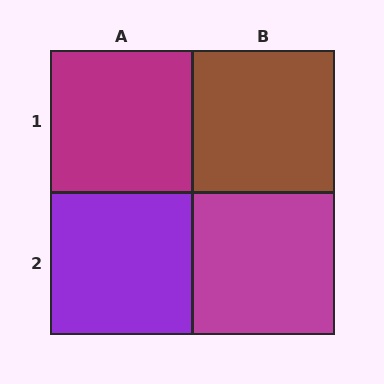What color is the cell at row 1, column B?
Brown.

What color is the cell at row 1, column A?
Magenta.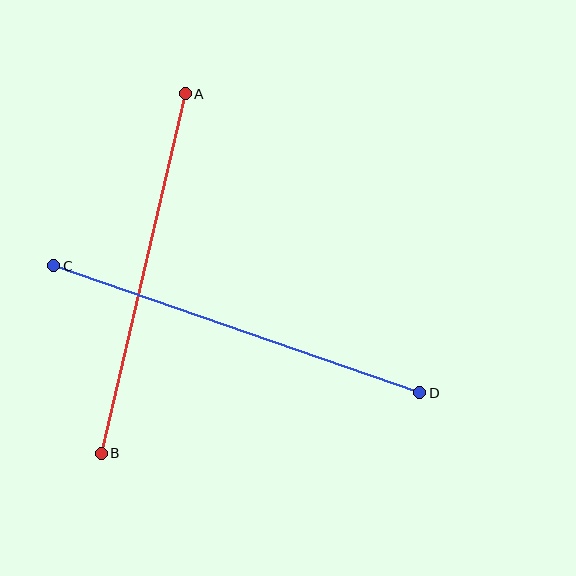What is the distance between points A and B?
The distance is approximately 370 pixels.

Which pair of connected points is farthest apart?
Points C and D are farthest apart.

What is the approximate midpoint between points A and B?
The midpoint is at approximately (143, 273) pixels.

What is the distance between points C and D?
The distance is approximately 387 pixels.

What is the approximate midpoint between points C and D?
The midpoint is at approximately (237, 329) pixels.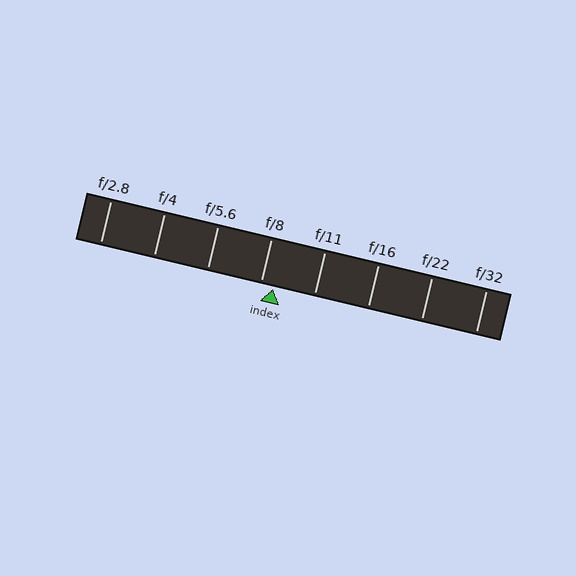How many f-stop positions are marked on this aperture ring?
There are 8 f-stop positions marked.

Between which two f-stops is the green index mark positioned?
The index mark is between f/8 and f/11.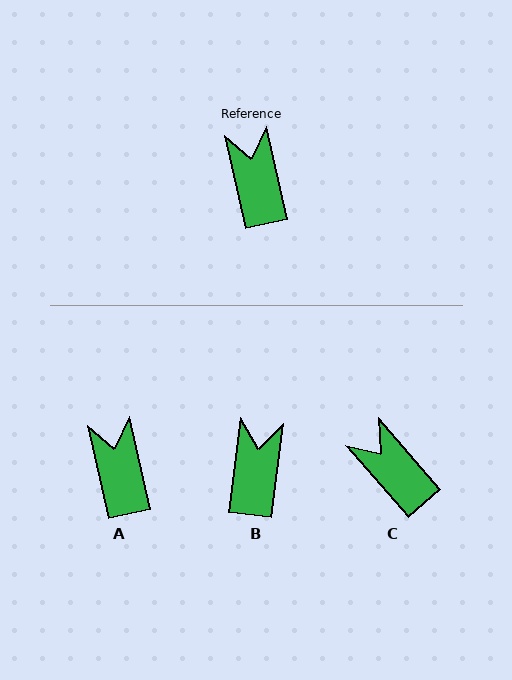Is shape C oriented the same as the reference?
No, it is off by about 28 degrees.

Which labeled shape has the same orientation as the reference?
A.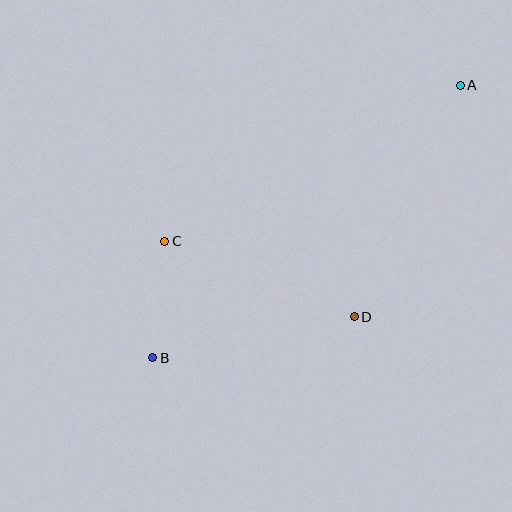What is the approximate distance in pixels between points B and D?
The distance between B and D is approximately 206 pixels.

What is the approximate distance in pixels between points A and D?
The distance between A and D is approximately 255 pixels.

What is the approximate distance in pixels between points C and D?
The distance between C and D is approximately 204 pixels.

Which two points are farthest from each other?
Points A and B are farthest from each other.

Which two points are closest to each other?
Points B and C are closest to each other.